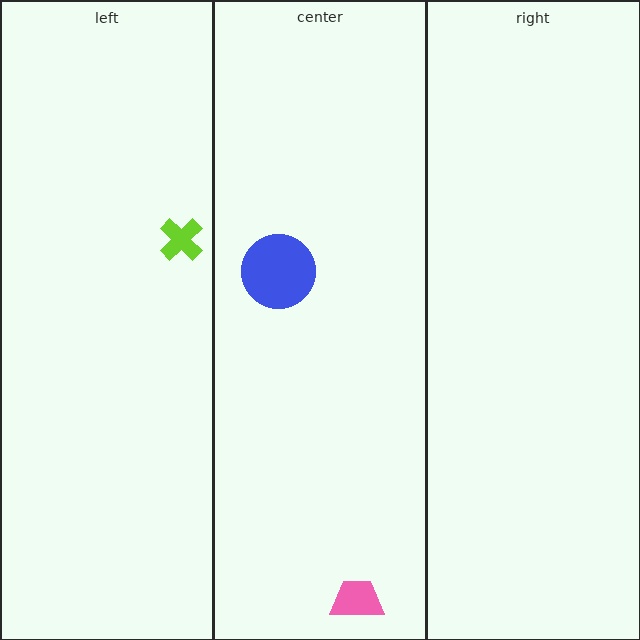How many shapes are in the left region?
1.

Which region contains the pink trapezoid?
The center region.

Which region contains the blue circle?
The center region.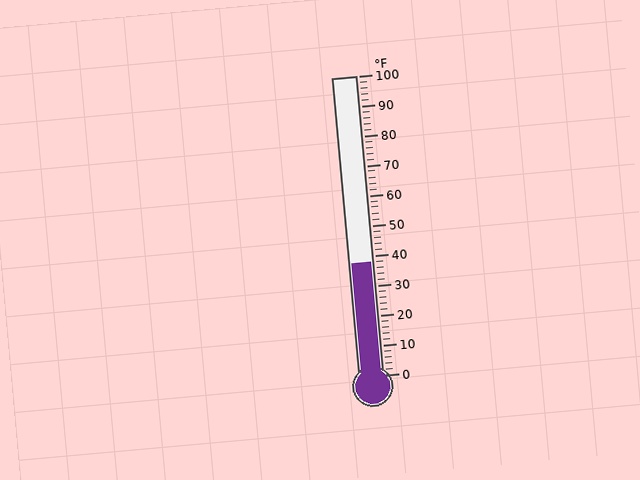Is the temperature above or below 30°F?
The temperature is above 30°F.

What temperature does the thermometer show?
The thermometer shows approximately 38°F.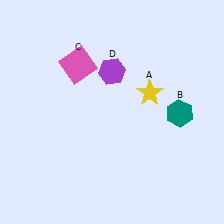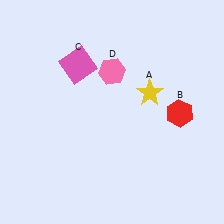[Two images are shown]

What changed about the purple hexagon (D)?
In Image 1, D is purple. In Image 2, it changed to pink.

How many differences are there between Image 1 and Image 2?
There are 2 differences between the two images.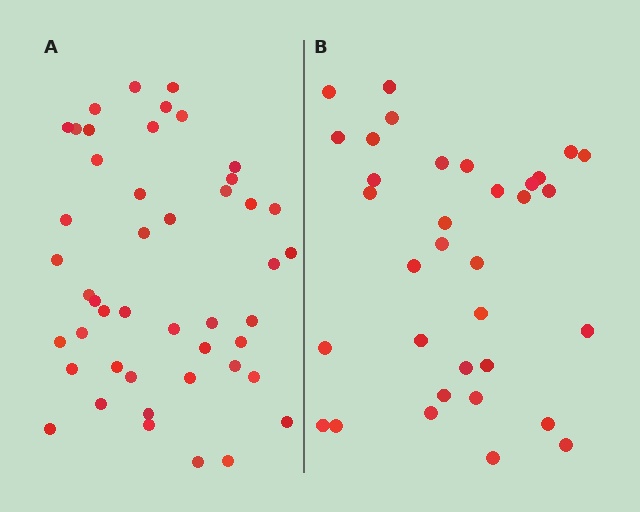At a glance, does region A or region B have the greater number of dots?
Region A (the left region) has more dots.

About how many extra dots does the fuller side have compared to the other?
Region A has roughly 12 or so more dots than region B.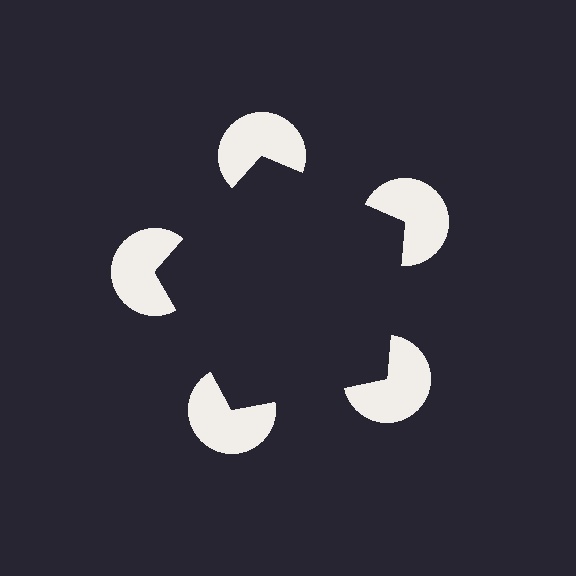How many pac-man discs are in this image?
There are 5 — one at each vertex of the illusory pentagon.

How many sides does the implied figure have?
5 sides.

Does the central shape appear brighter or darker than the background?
It typically appears slightly darker than the background, even though no actual brightness change is drawn.